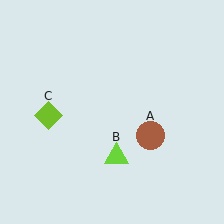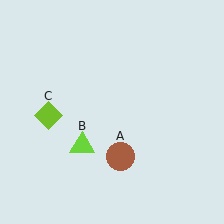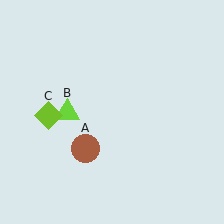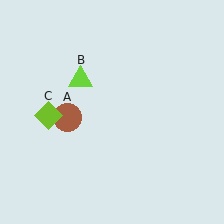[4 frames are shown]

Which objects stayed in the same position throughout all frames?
Lime diamond (object C) remained stationary.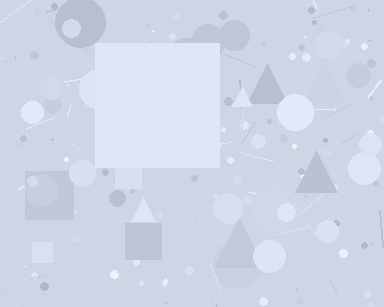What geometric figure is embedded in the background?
A square is embedded in the background.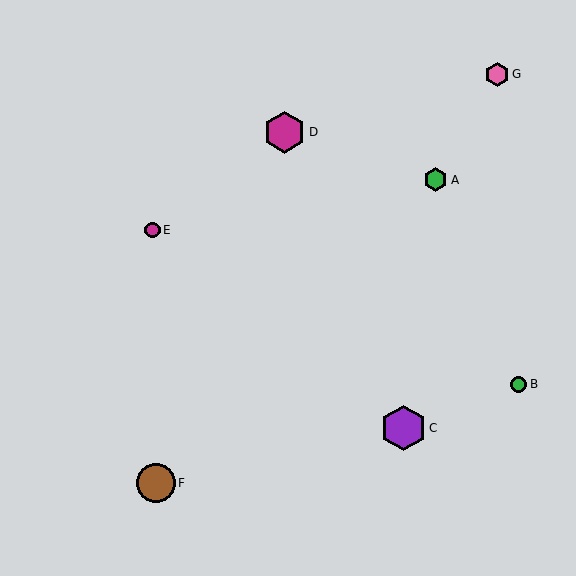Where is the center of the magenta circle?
The center of the magenta circle is at (152, 230).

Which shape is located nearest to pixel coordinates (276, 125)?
The magenta hexagon (labeled D) at (285, 132) is nearest to that location.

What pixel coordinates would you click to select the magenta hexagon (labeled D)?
Click at (285, 132) to select the magenta hexagon D.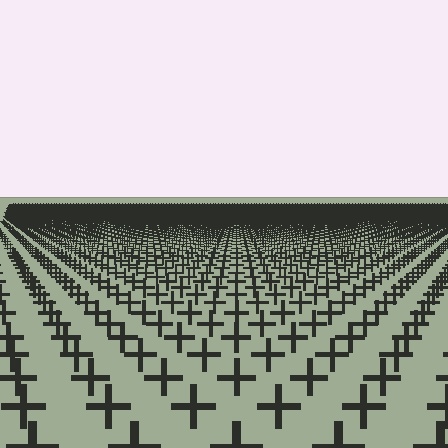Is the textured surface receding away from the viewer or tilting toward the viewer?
The surface is receding away from the viewer. Texture elements get smaller and denser toward the top.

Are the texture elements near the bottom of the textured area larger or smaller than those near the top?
Larger. Near the bottom, elements are closer to the viewer and appear at a bigger on-screen size.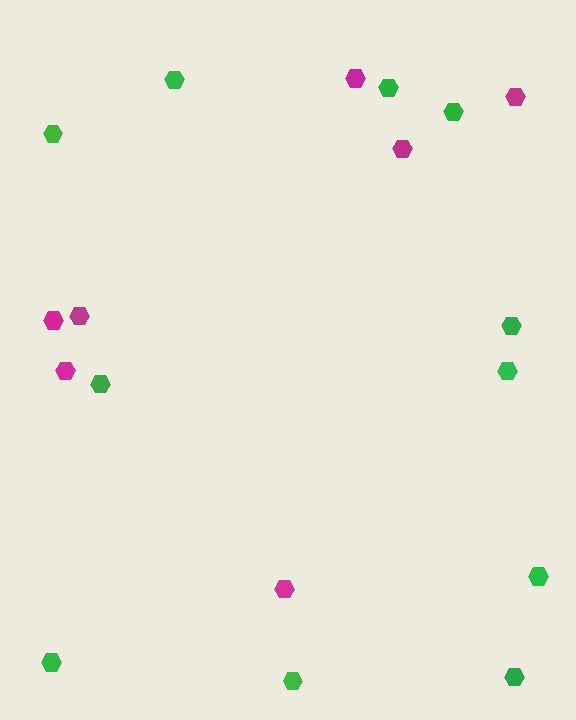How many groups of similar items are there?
There are 2 groups: one group of magenta hexagons (7) and one group of green hexagons (11).